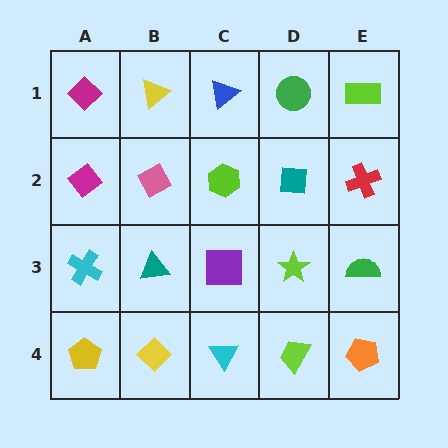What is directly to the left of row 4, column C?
A yellow diamond.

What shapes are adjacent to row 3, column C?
A lime hexagon (row 2, column C), a cyan triangle (row 4, column C), a teal triangle (row 3, column B), a lime star (row 3, column D).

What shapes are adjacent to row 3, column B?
A pink diamond (row 2, column B), a yellow diamond (row 4, column B), a cyan cross (row 3, column A), a purple square (row 3, column C).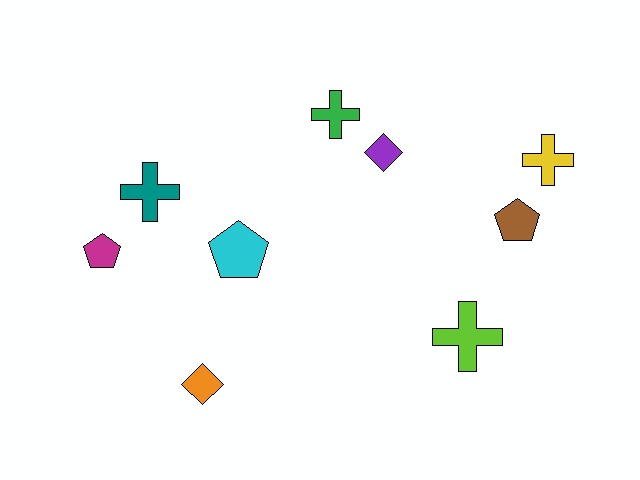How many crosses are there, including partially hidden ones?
There are 4 crosses.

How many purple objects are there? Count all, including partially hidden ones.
There is 1 purple object.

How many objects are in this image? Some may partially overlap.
There are 9 objects.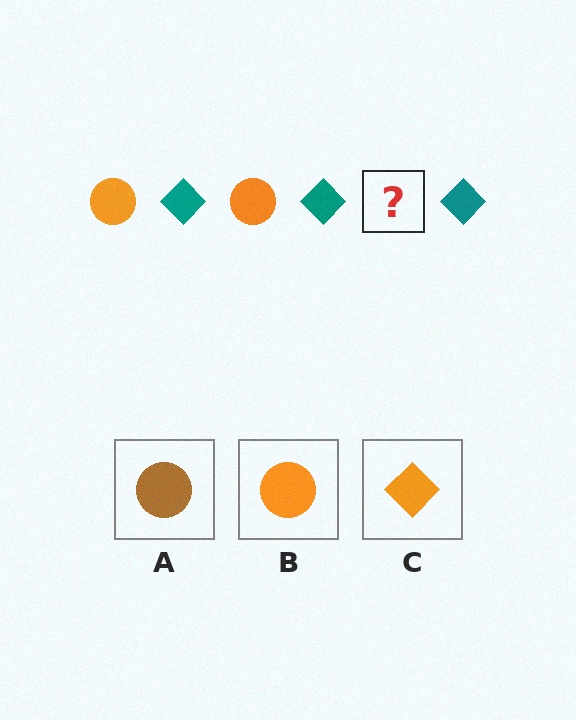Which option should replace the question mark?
Option B.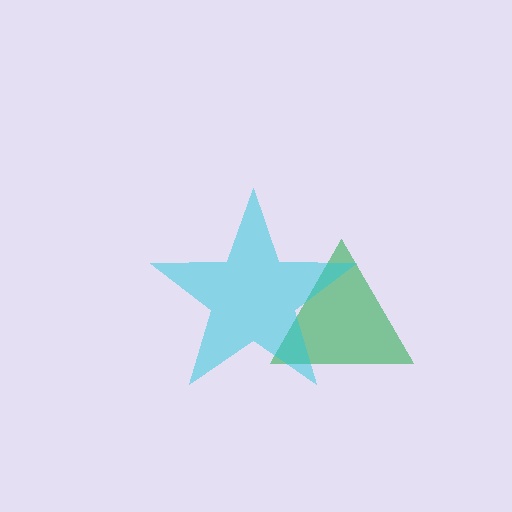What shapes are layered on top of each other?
The layered shapes are: a green triangle, a cyan star.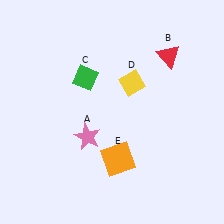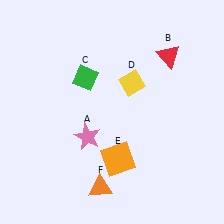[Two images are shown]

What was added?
An orange triangle (F) was added in Image 2.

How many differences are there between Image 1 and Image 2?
There is 1 difference between the two images.